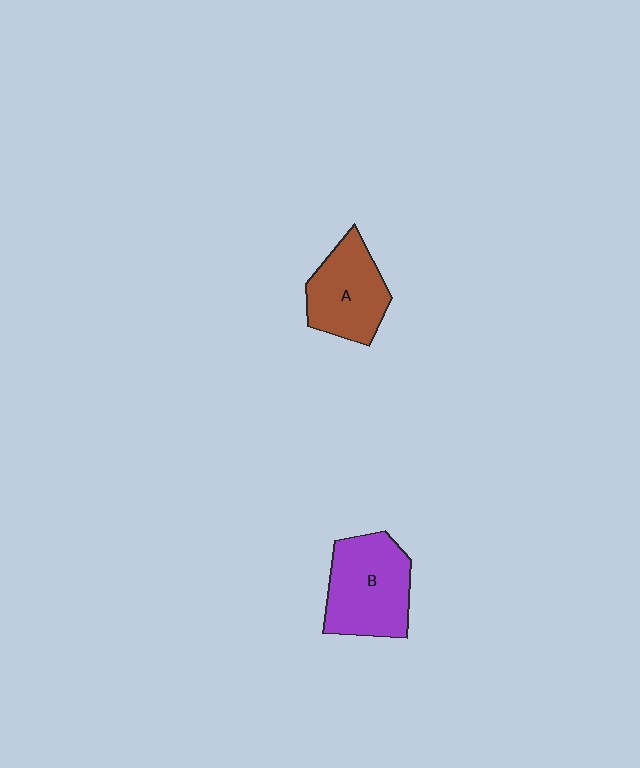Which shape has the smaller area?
Shape A (brown).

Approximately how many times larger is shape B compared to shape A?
Approximately 1.2 times.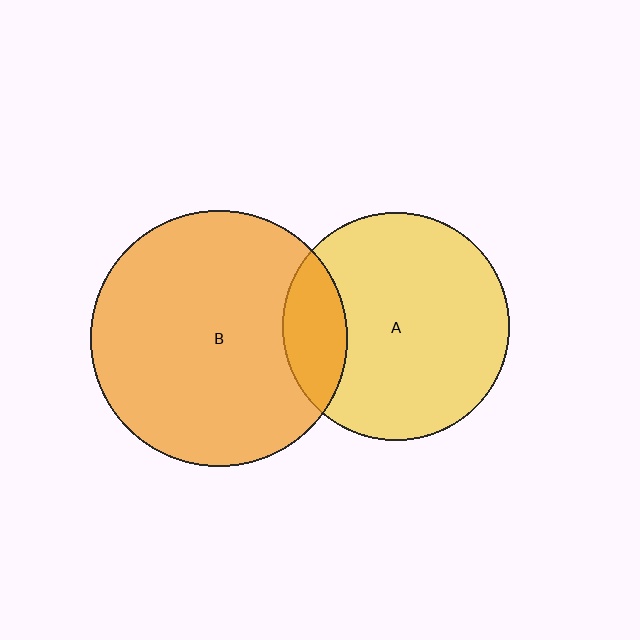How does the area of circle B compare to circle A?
Approximately 1.3 times.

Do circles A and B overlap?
Yes.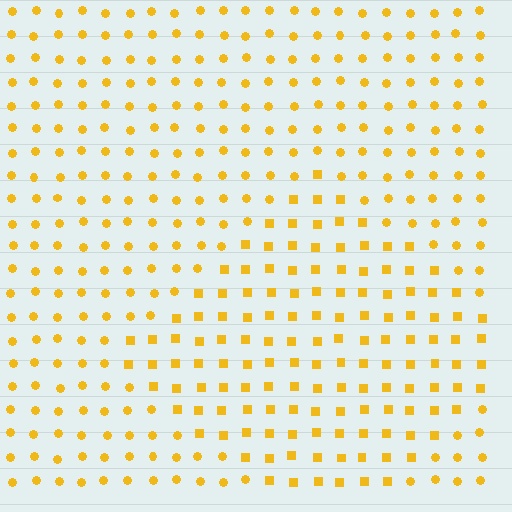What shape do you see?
I see a diamond.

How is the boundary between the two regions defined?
The boundary is defined by a change in element shape: squares inside vs. circles outside. All elements share the same color and spacing.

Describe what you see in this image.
The image is filled with small yellow elements arranged in a uniform grid. A diamond-shaped region contains squares, while the surrounding area contains circles. The boundary is defined purely by the change in element shape.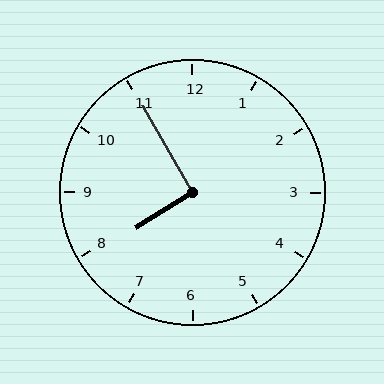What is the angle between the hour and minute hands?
Approximately 92 degrees.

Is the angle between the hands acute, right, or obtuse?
It is right.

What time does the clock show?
7:55.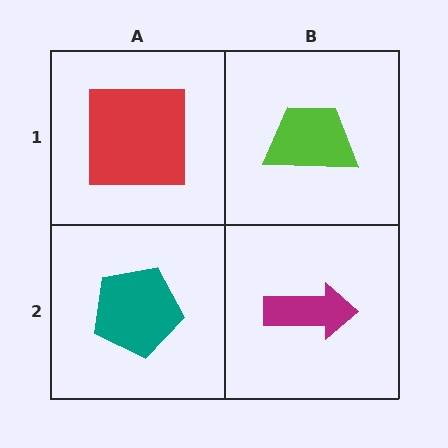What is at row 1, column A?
A red square.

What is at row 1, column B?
A lime trapezoid.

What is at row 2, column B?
A magenta arrow.